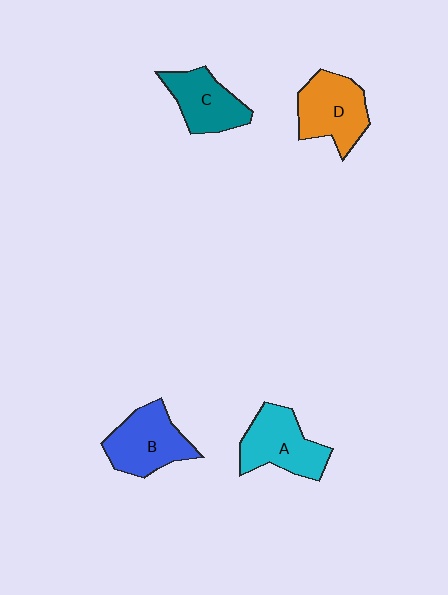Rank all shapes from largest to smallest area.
From largest to smallest: B (blue), A (cyan), D (orange), C (teal).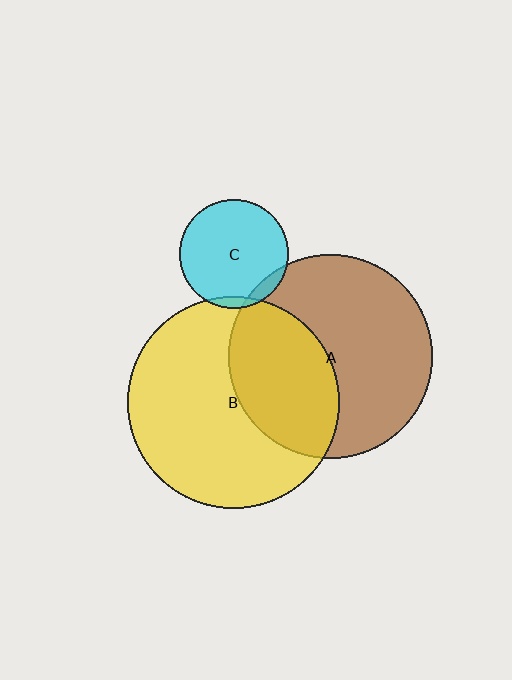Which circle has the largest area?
Circle B (yellow).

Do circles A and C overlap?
Yes.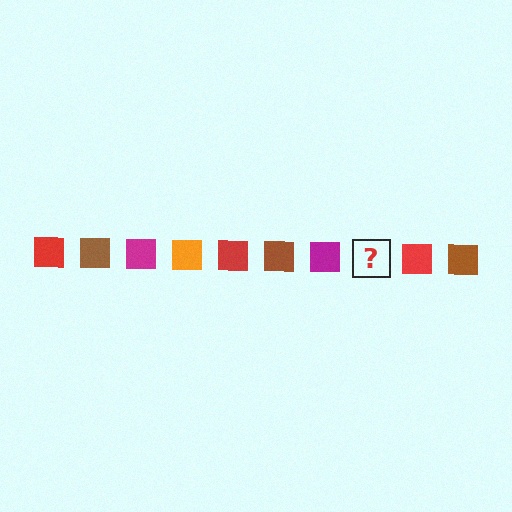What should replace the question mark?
The question mark should be replaced with an orange square.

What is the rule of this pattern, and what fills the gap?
The rule is that the pattern cycles through red, brown, magenta, orange squares. The gap should be filled with an orange square.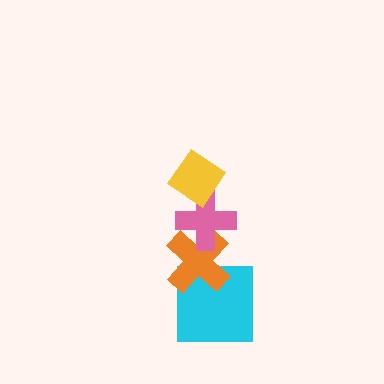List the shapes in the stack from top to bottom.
From top to bottom: the yellow diamond, the pink cross, the orange cross, the cyan square.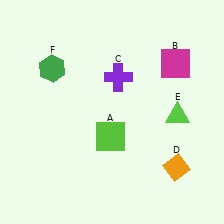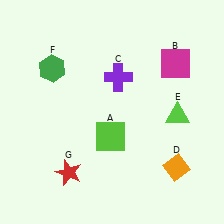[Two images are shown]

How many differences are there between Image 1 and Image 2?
There is 1 difference between the two images.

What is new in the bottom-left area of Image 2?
A red star (G) was added in the bottom-left area of Image 2.